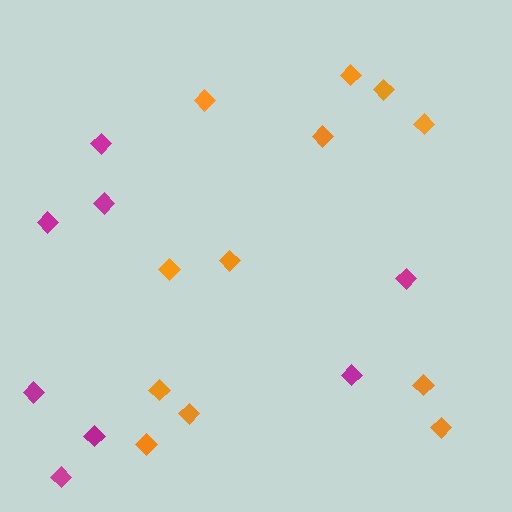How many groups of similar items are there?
There are 2 groups: one group of magenta diamonds (8) and one group of orange diamonds (12).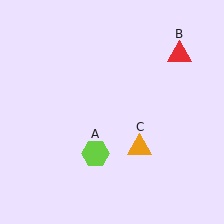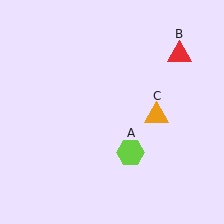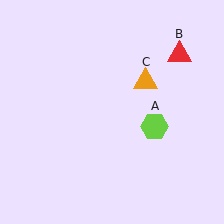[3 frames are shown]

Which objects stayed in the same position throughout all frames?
Red triangle (object B) remained stationary.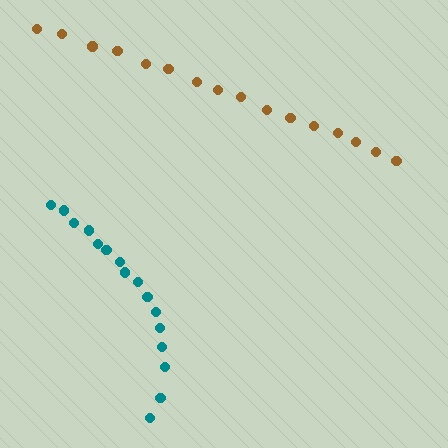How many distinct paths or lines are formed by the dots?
There are 2 distinct paths.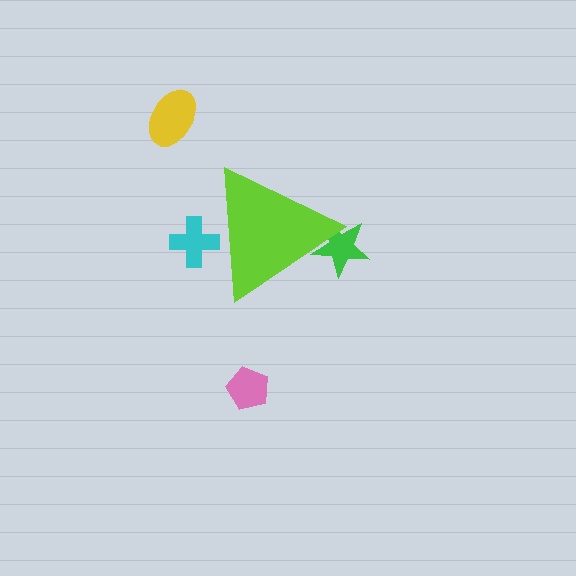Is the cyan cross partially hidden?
Yes, the cyan cross is partially hidden behind the lime triangle.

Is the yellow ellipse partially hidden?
No, the yellow ellipse is fully visible.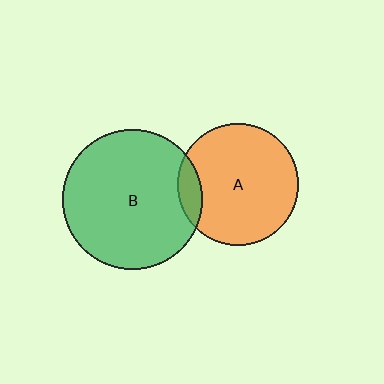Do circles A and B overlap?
Yes.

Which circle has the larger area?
Circle B (green).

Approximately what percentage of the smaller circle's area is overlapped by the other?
Approximately 10%.